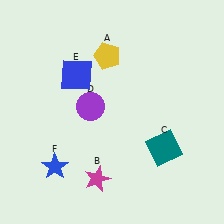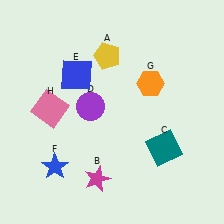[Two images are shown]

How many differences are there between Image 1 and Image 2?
There are 2 differences between the two images.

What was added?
An orange hexagon (G), a pink square (H) were added in Image 2.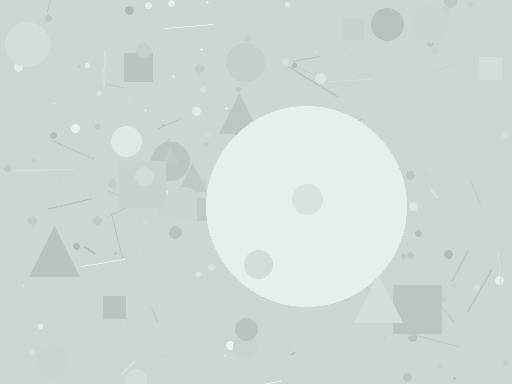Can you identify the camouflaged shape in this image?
The camouflaged shape is a circle.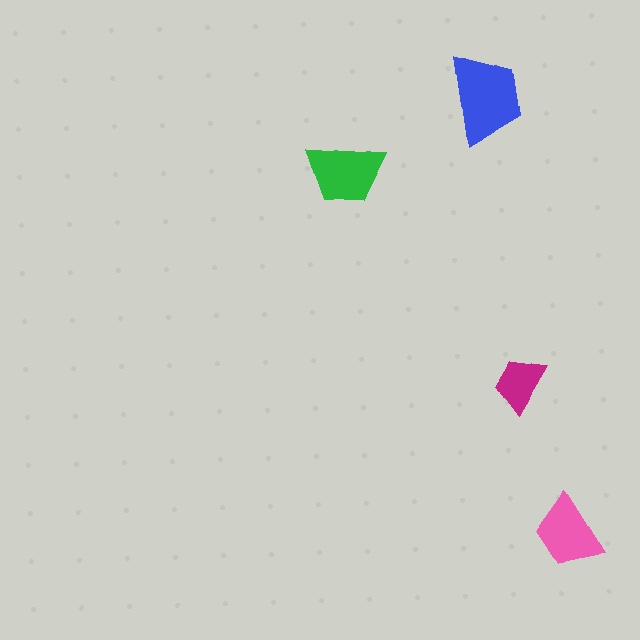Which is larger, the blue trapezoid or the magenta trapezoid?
The blue one.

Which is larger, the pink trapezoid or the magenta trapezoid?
The pink one.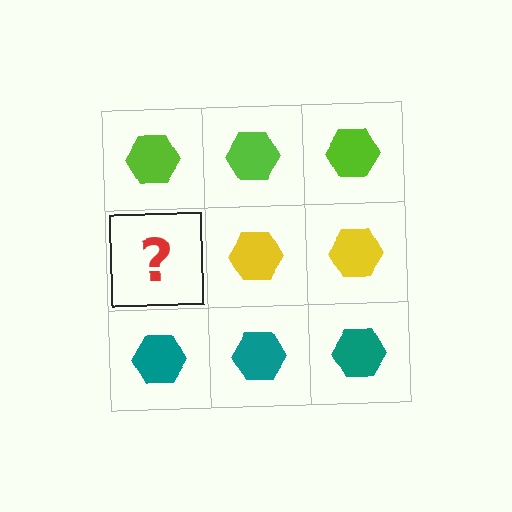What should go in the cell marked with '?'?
The missing cell should contain a yellow hexagon.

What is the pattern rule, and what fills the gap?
The rule is that each row has a consistent color. The gap should be filled with a yellow hexagon.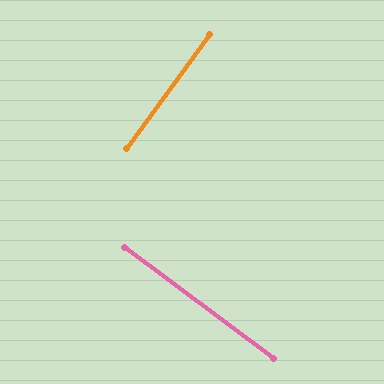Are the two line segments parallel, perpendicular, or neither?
Perpendicular — they meet at approximately 89°.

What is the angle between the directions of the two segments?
Approximately 89 degrees.